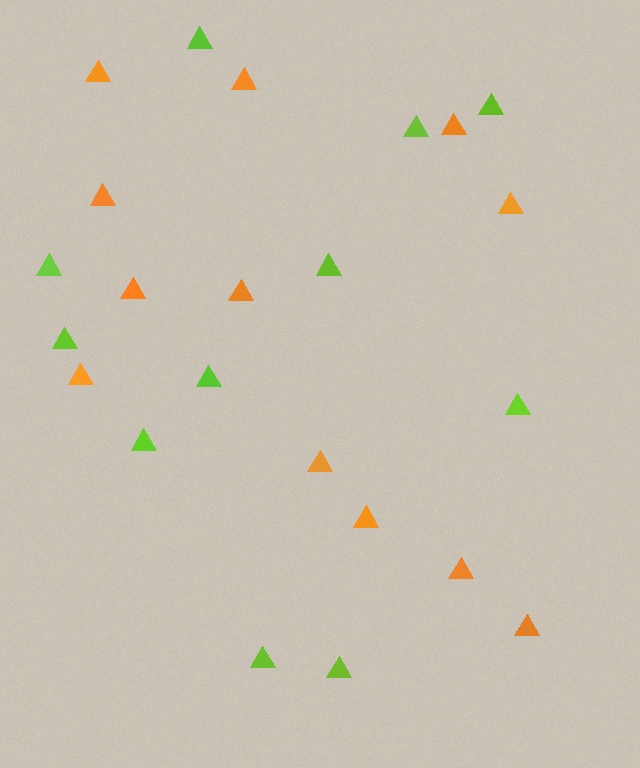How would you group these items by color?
There are 2 groups: one group of orange triangles (12) and one group of lime triangles (11).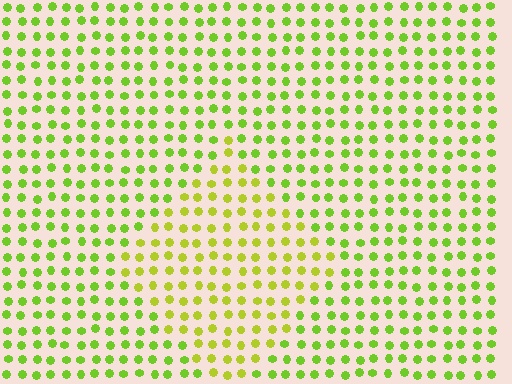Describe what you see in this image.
The image is filled with small lime elements in a uniform arrangement. A diamond-shaped region is visible where the elements are tinted to a slightly different hue, forming a subtle color boundary.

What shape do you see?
I see a diamond.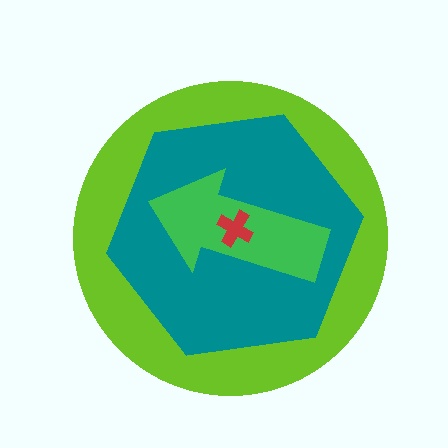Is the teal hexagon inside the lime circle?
Yes.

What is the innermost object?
The red cross.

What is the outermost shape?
The lime circle.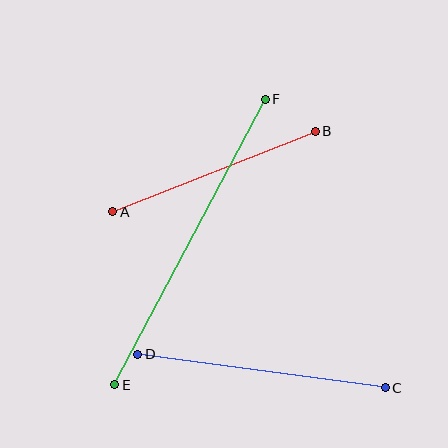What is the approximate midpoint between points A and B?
The midpoint is at approximately (214, 172) pixels.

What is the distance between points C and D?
The distance is approximately 250 pixels.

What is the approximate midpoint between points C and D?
The midpoint is at approximately (261, 371) pixels.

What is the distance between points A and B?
The distance is approximately 218 pixels.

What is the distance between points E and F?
The distance is approximately 323 pixels.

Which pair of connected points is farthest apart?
Points E and F are farthest apart.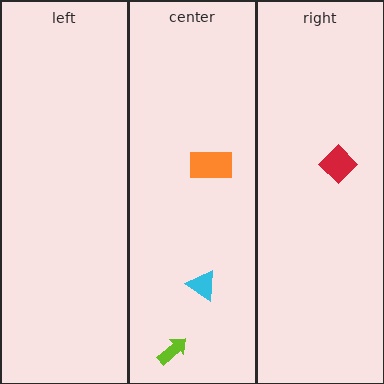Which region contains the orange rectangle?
The center region.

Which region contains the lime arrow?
The center region.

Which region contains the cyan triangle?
The center region.